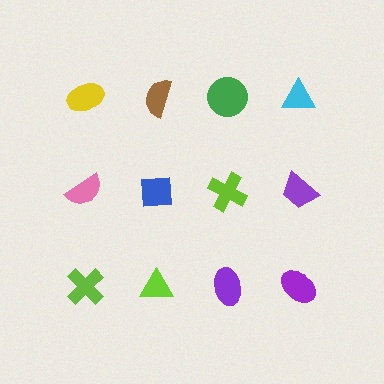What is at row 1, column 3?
A green circle.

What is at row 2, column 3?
A lime cross.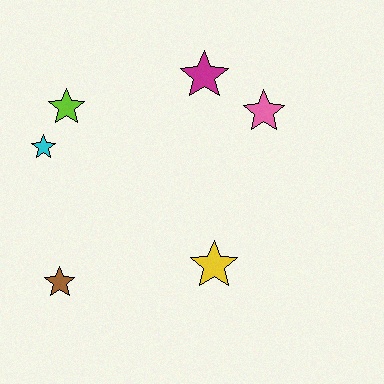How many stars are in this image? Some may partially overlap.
There are 6 stars.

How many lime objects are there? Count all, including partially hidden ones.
There is 1 lime object.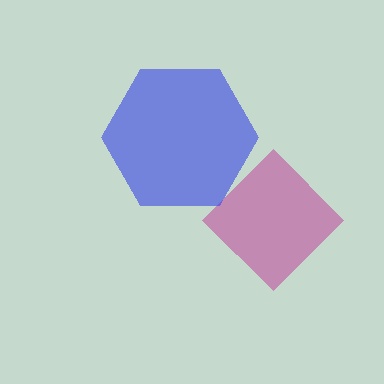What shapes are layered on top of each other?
The layered shapes are: a magenta diamond, a blue hexagon.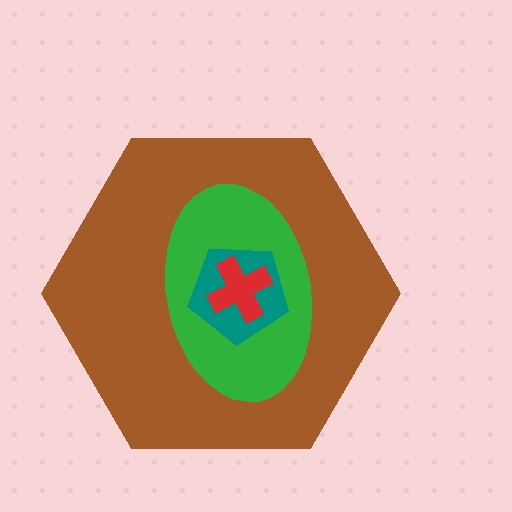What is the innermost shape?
The red cross.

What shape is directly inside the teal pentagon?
The red cross.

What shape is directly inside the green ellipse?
The teal pentagon.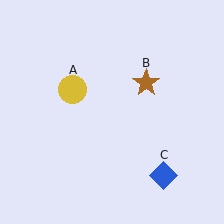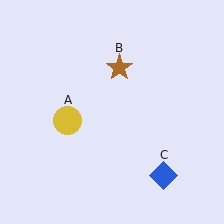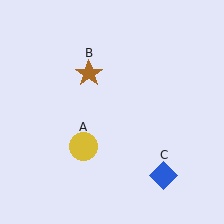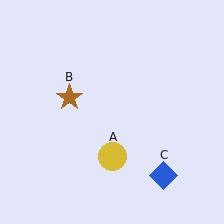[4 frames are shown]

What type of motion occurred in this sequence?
The yellow circle (object A), brown star (object B) rotated counterclockwise around the center of the scene.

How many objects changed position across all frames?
2 objects changed position: yellow circle (object A), brown star (object B).